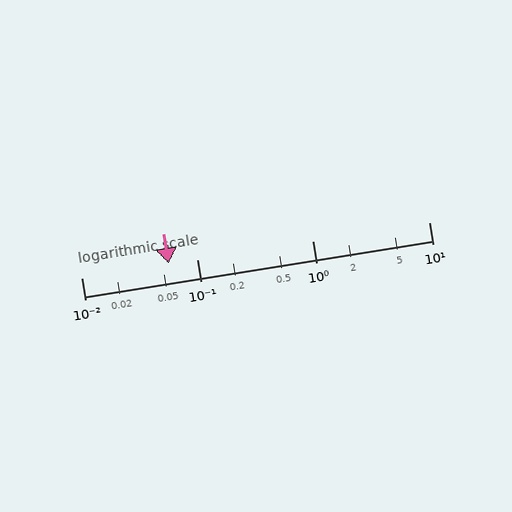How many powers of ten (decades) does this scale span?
The scale spans 3 decades, from 0.01 to 10.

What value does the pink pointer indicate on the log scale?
The pointer indicates approximately 0.057.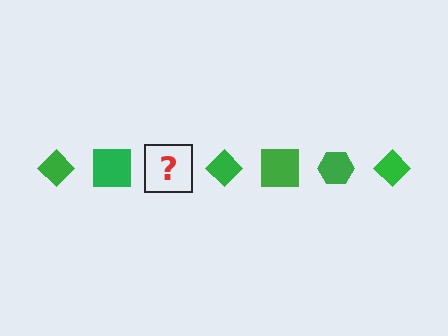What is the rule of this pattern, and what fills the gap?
The rule is that the pattern cycles through diamond, square, hexagon shapes in green. The gap should be filled with a green hexagon.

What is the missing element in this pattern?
The missing element is a green hexagon.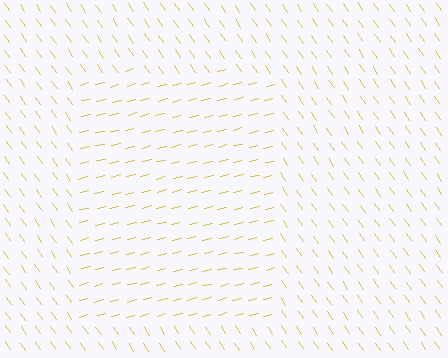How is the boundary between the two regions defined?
The boundary is defined purely by a change in line orientation (approximately 69 degrees difference). All lines are the same color and thickness.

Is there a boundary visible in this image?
Yes, there is a texture boundary formed by a change in line orientation.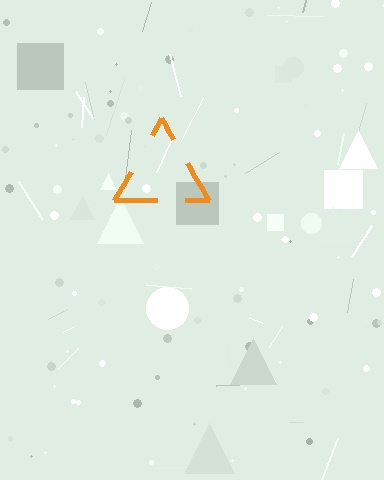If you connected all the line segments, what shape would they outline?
They would outline a triangle.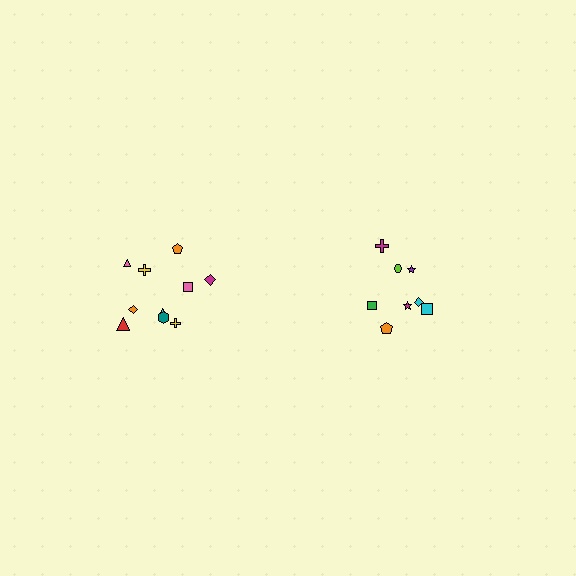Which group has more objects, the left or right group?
The left group.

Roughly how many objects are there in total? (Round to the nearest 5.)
Roughly 20 objects in total.